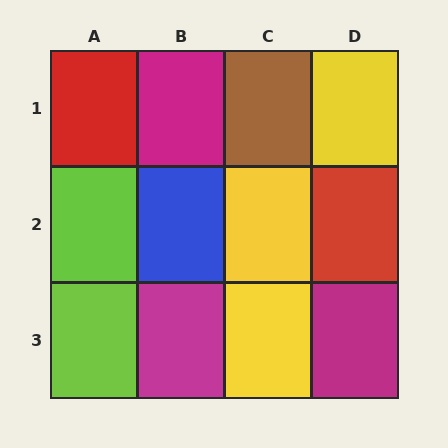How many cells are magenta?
3 cells are magenta.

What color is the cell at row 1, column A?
Red.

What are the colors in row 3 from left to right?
Lime, magenta, yellow, magenta.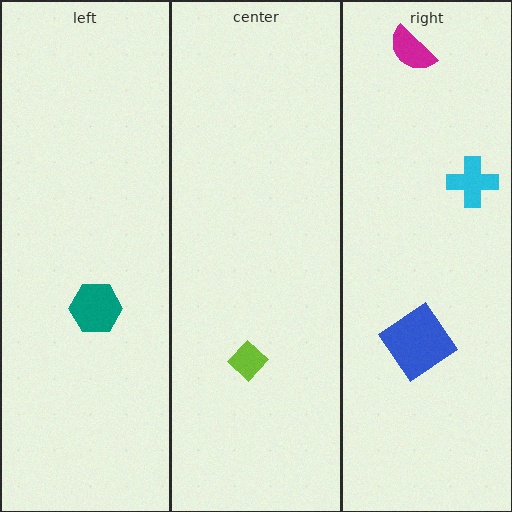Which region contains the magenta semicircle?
The right region.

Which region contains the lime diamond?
The center region.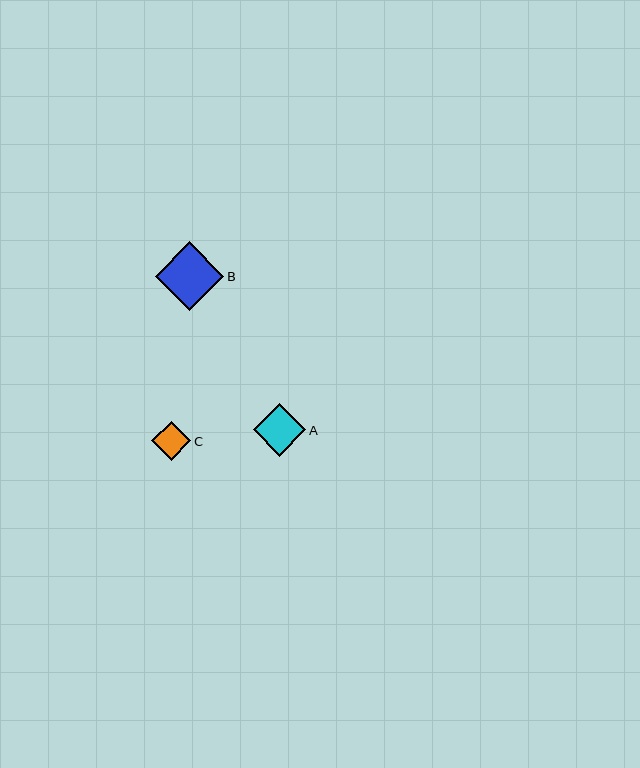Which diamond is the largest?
Diamond B is the largest with a size of approximately 68 pixels.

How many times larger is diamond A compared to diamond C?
Diamond A is approximately 1.3 times the size of diamond C.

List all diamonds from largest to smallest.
From largest to smallest: B, A, C.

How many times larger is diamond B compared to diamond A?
Diamond B is approximately 1.3 times the size of diamond A.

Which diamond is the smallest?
Diamond C is the smallest with a size of approximately 39 pixels.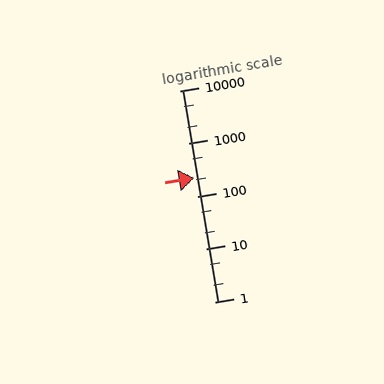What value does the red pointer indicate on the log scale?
The pointer indicates approximately 220.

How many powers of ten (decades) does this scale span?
The scale spans 4 decades, from 1 to 10000.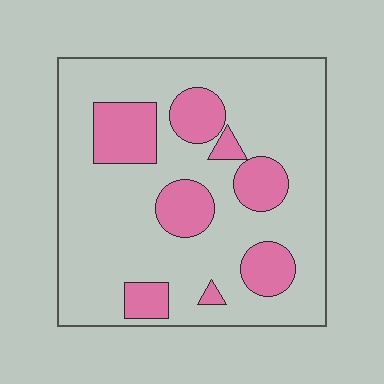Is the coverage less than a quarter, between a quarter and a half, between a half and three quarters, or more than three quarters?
Less than a quarter.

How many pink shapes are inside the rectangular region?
8.